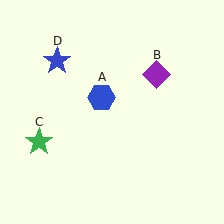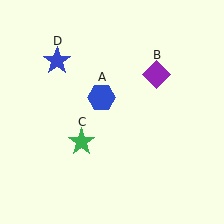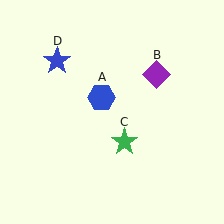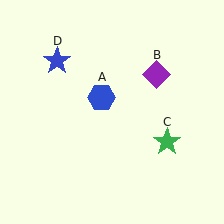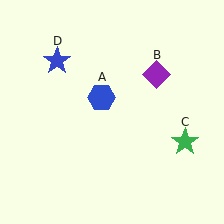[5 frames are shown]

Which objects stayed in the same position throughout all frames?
Blue hexagon (object A) and purple diamond (object B) and blue star (object D) remained stationary.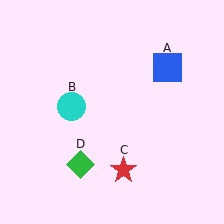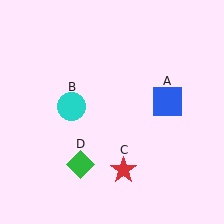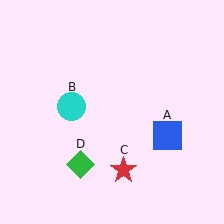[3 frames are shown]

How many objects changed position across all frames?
1 object changed position: blue square (object A).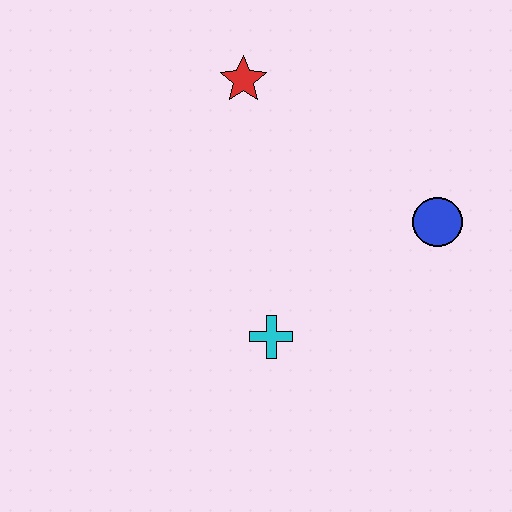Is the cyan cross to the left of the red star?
No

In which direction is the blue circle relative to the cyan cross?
The blue circle is to the right of the cyan cross.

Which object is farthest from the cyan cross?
The red star is farthest from the cyan cross.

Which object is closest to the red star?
The blue circle is closest to the red star.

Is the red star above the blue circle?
Yes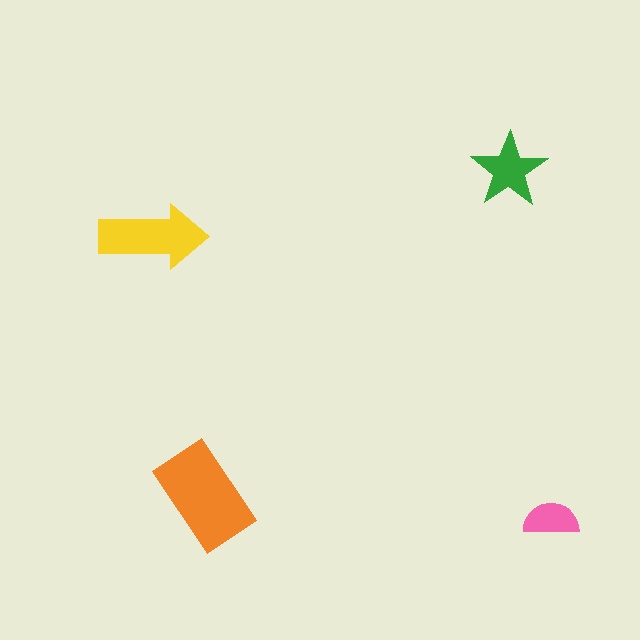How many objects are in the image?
There are 4 objects in the image.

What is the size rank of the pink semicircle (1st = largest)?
4th.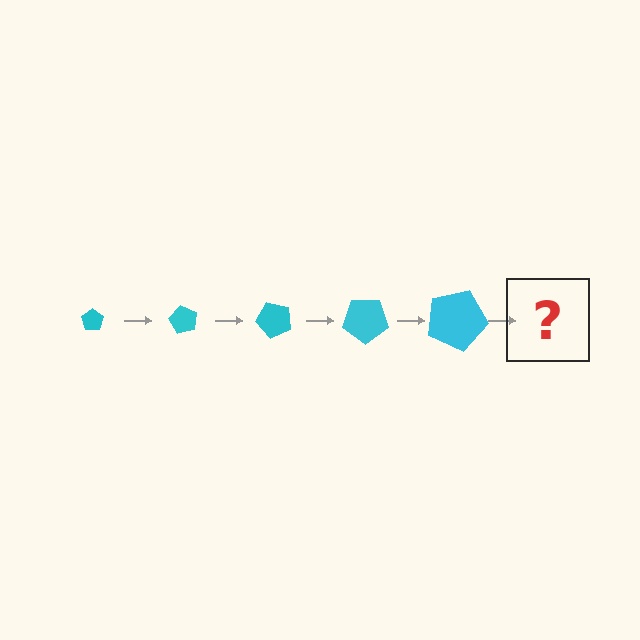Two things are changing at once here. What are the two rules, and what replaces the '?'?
The two rules are that the pentagon grows larger each step and it rotates 60 degrees each step. The '?' should be a pentagon, larger than the previous one and rotated 300 degrees from the start.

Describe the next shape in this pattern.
It should be a pentagon, larger than the previous one and rotated 300 degrees from the start.